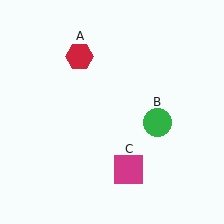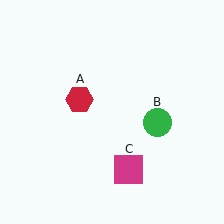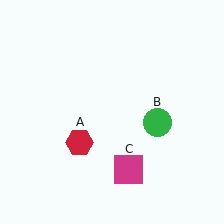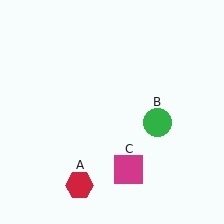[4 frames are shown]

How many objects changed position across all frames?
1 object changed position: red hexagon (object A).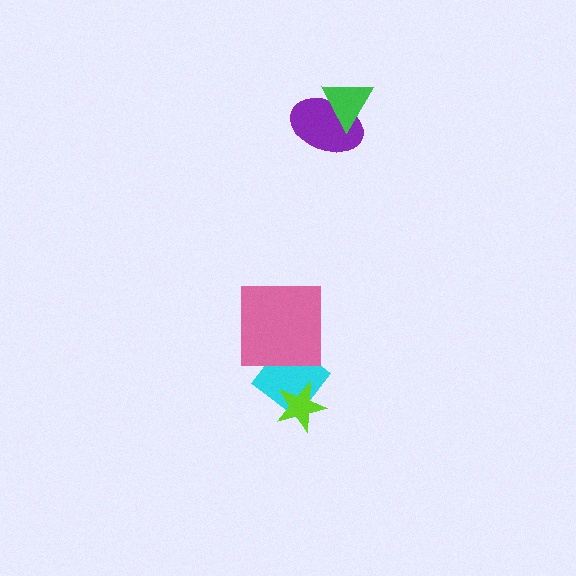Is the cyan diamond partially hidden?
Yes, it is partially covered by another shape.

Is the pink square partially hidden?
No, no other shape covers it.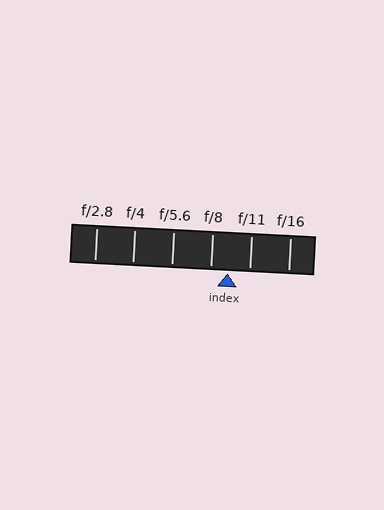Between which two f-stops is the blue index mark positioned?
The index mark is between f/8 and f/11.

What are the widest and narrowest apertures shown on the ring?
The widest aperture shown is f/2.8 and the narrowest is f/16.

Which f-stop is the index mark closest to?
The index mark is closest to f/8.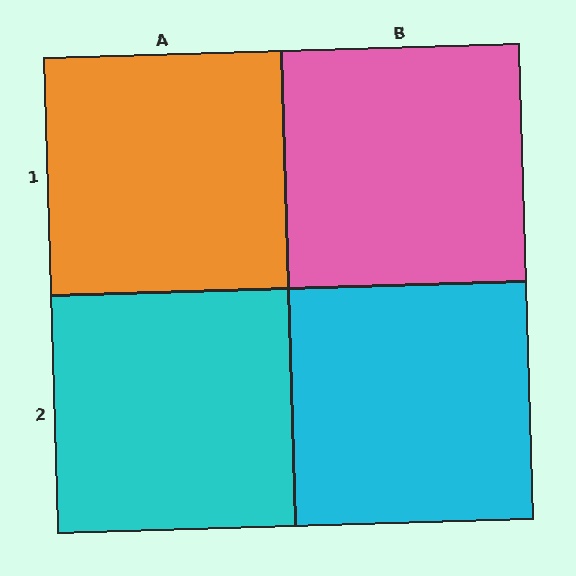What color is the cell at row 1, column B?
Pink.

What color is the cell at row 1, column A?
Orange.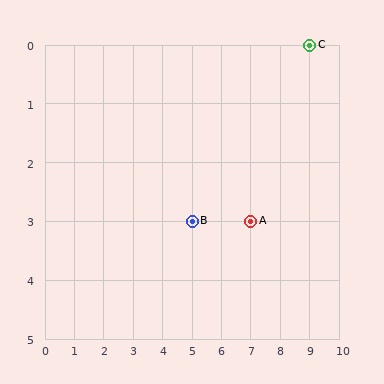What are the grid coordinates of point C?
Point C is at grid coordinates (9, 0).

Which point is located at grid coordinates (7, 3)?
Point A is at (7, 3).